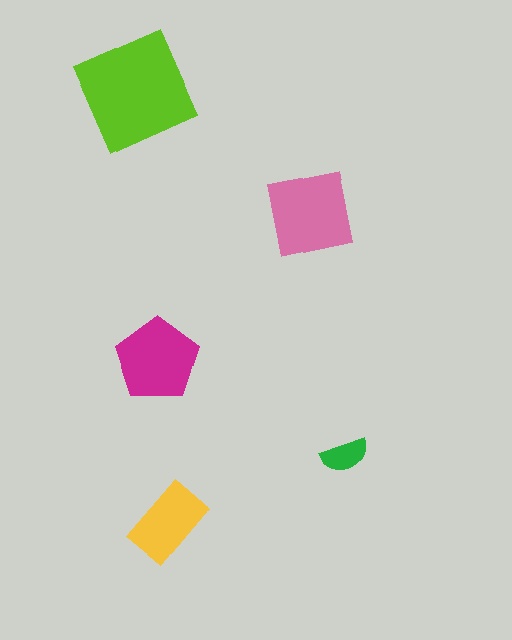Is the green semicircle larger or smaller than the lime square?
Smaller.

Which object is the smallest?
The green semicircle.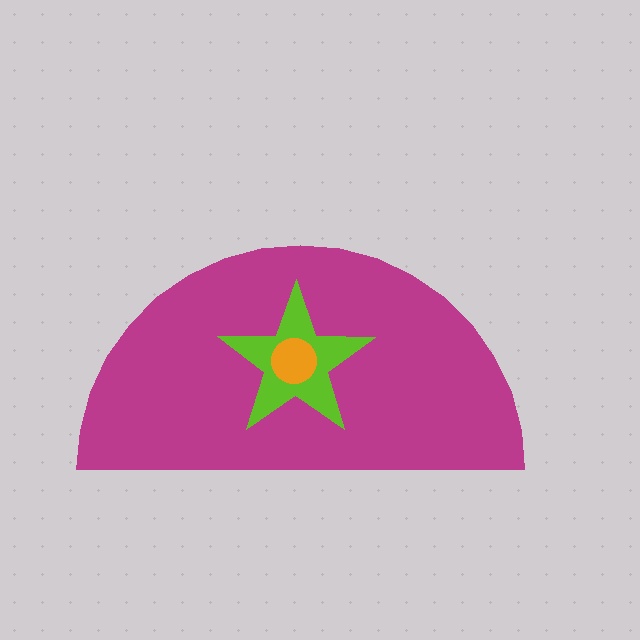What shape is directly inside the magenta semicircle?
The lime star.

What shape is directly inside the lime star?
The orange circle.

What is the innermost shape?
The orange circle.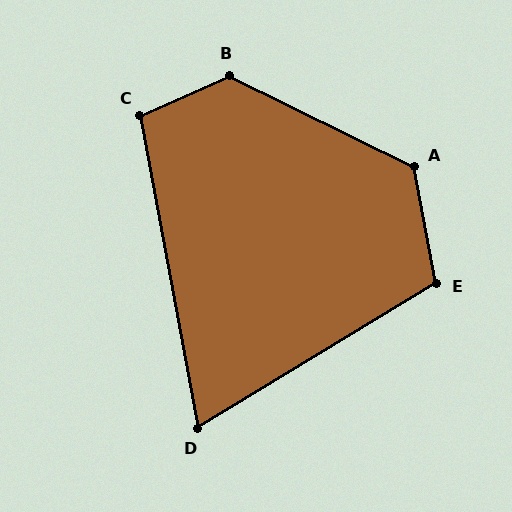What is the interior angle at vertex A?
Approximately 127 degrees (obtuse).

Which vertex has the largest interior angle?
B, at approximately 130 degrees.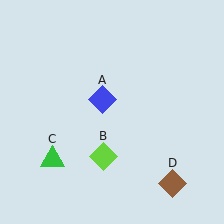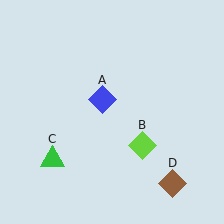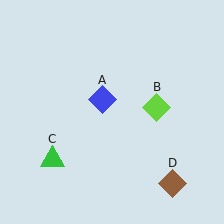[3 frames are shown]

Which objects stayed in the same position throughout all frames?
Blue diamond (object A) and green triangle (object C) and brown diamond (object D) remained stationary.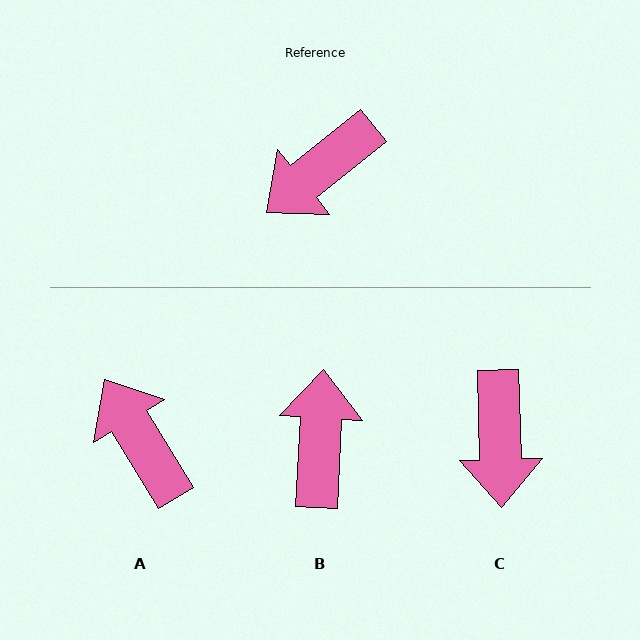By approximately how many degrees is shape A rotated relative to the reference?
Approximately 98 degrees clockwise.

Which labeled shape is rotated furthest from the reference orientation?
B, about 132 degrees away.